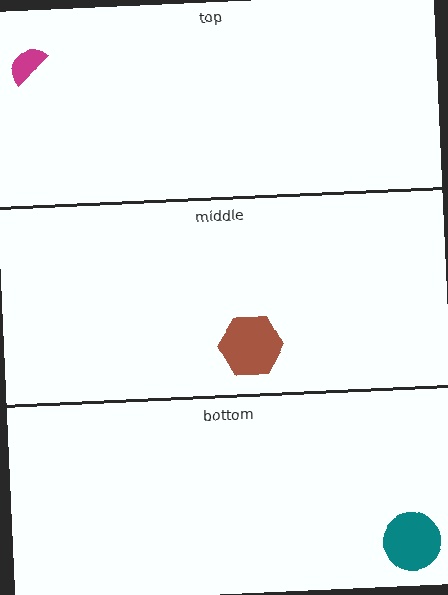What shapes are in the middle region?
The brown hexagon.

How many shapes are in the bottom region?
1.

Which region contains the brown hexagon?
The middle region.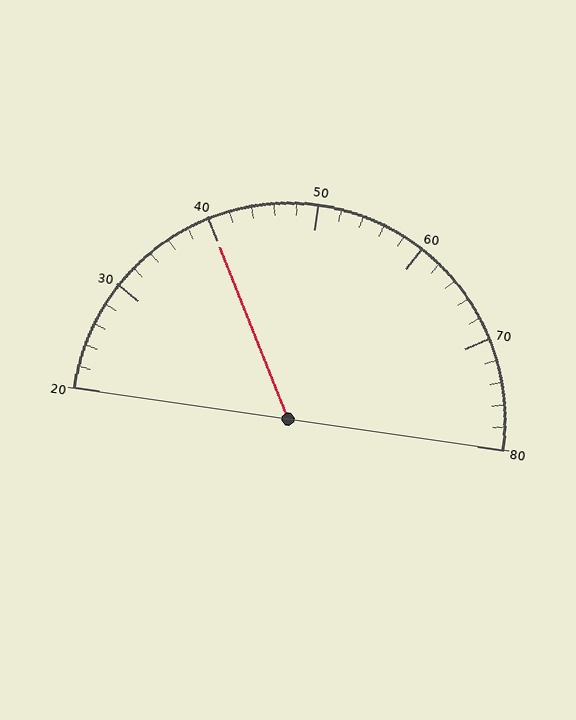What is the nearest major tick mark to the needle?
The nearest major tick mark is 40.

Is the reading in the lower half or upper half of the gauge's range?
The reading is in the lower half of the range (20 to 80).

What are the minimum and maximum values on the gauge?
The gauge ranges from 20 to 80.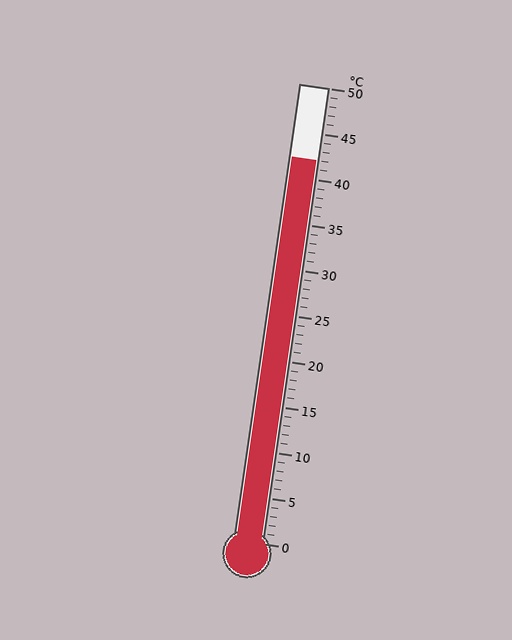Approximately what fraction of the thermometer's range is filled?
The thermometer is filled to approximately 85% of its range.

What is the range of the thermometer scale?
The thermometer scale ranges from 0°C to 50°C.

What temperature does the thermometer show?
The thermometer shows approximately 42°C.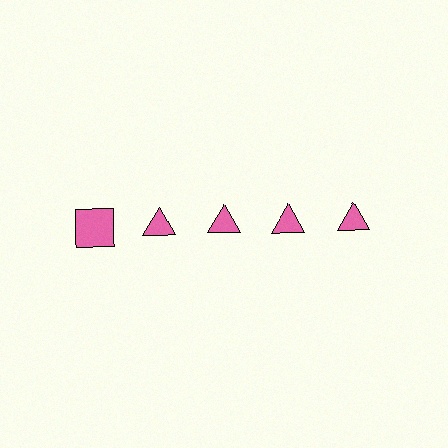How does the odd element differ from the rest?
It has a different shape: square instead of triangle.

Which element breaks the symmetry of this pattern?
The pink square in the top row, leftmost column breaks the symmetry. All other shapes are pink triangles.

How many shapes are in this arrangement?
There are 5 shapes arranged in a grid pattern.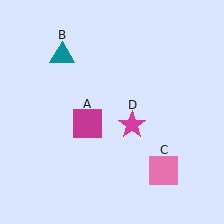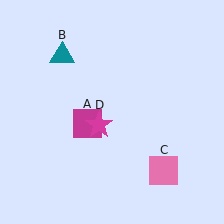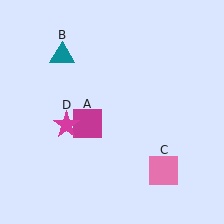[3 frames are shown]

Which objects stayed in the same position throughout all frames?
Magenta square (object A) and teal triangle (object B) and pink square (object C) remained stationary.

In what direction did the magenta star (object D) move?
The magenta star (object D) moved left.